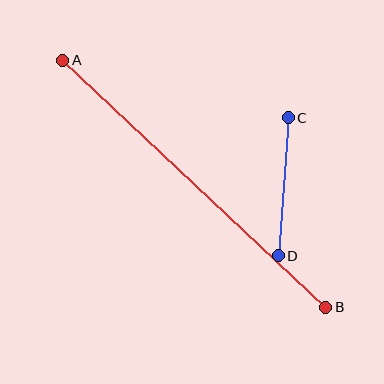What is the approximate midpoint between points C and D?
The midpoint is at approximately (283, 187) pixels.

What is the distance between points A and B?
The distance is approximately 361 pixels.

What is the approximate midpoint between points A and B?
The midpoint is at approximately (194, 184) pixels.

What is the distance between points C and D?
The distance is approximately 138 pixels.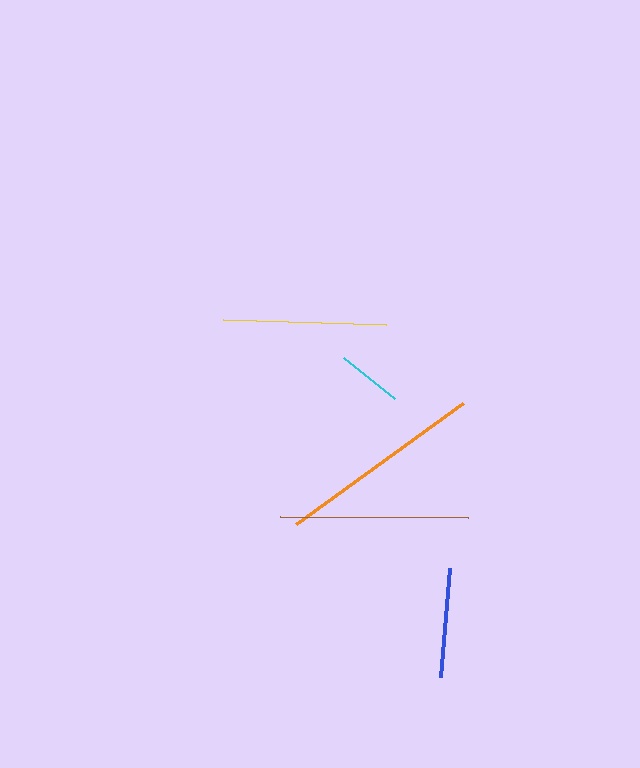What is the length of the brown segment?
The brown segment is approximately 188 pixels long.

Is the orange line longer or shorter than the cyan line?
The orange line is longer than the cyan line.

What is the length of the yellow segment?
The yellow segment is approximately 163 pixels long.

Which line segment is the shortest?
The cyan line is the shortest at approximately 66 pixels.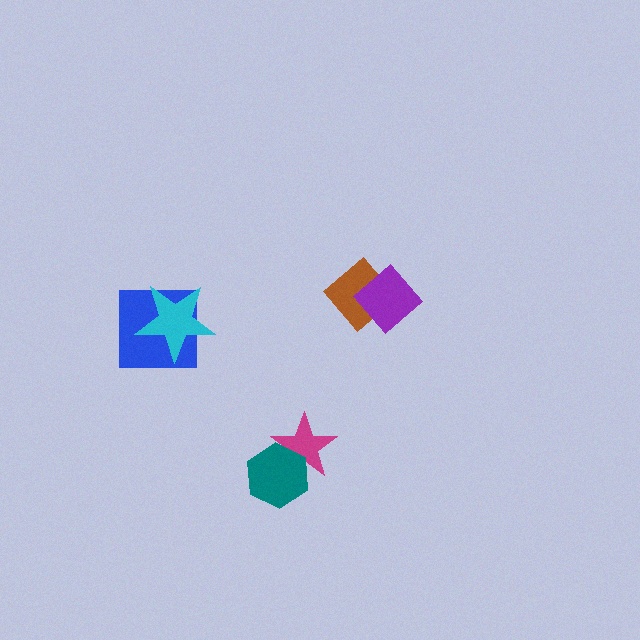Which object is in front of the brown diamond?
The purple diamond is in front of the brown diamond.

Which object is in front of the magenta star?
The teal hexagon is in front of the magenta star.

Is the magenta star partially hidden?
Yes, it is partially covered by another shape.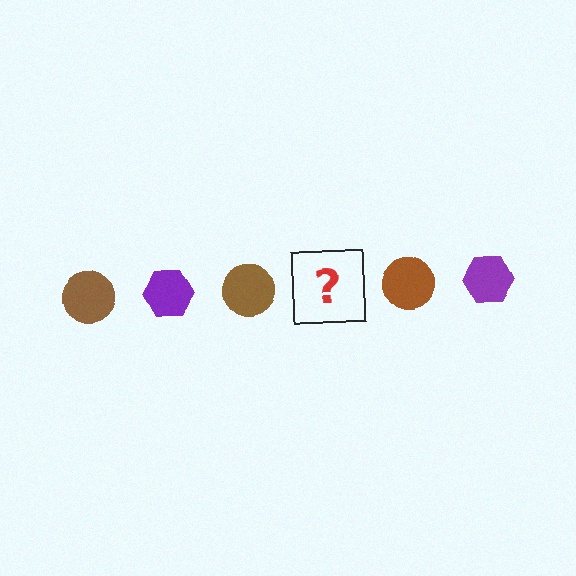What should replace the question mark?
The question mark should be replaced with a purple hexagon.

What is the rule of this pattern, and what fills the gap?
The rule is that the pattern alternates between brown circle and purple hexagon. The gap should be filled with a purple hexagon.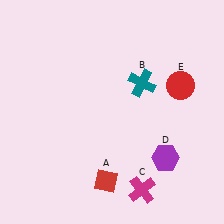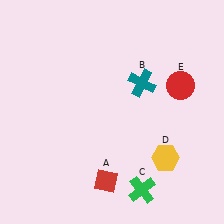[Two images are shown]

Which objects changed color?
C changed from magenta to green. D changed from purple to yellow.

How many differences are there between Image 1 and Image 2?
There are 2 differences between the two images.